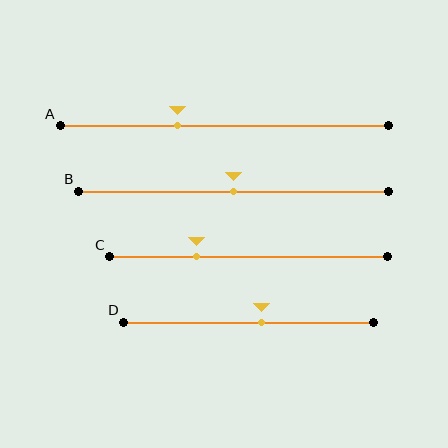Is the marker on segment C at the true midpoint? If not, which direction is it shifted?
No, the marker on segment C is shifted to the left by about 19% of the segment length.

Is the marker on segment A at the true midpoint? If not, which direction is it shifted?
No, the marker on segment A is shifted to the left by about 14% of the segment length.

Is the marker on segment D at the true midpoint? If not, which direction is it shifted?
No, the marker on segment D is shifted to the right by about 5% of the segment length.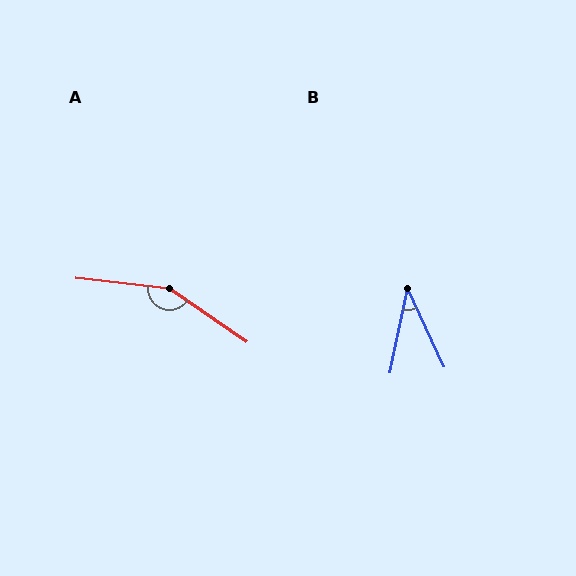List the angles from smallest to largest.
B (36°), A (152°).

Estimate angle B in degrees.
Approximately 36 degrees.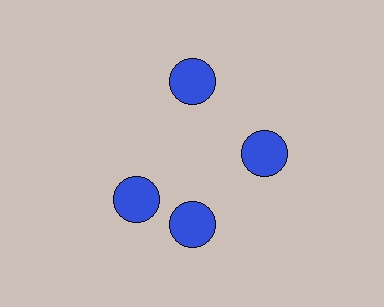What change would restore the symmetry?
The symmetry would be restored by rotating it back into even spacing with its neighbors so that all 4 circles sit at equal angles and equal distance from the center.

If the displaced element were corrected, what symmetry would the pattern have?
It would have 4-fold rotational symmetry — the pattern would map onto itself every 90 degrees.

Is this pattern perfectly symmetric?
No. The 4 blue circles are arranged in a ring, but one element near the 9 o'clock position is rotated out of alignment along the ring, breaking the 4-fold rotational symmetry.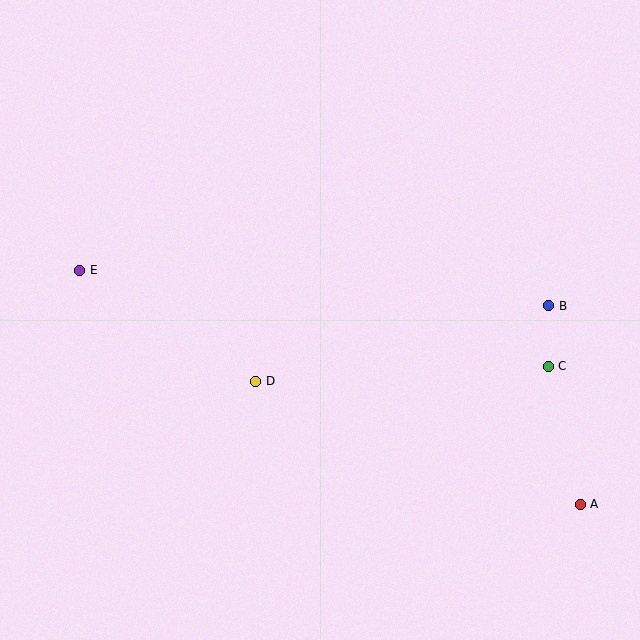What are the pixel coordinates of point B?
Point B is at (549, 306).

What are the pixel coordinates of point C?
Point C is at (548, 366).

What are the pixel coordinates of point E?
Point E is at (80, 270).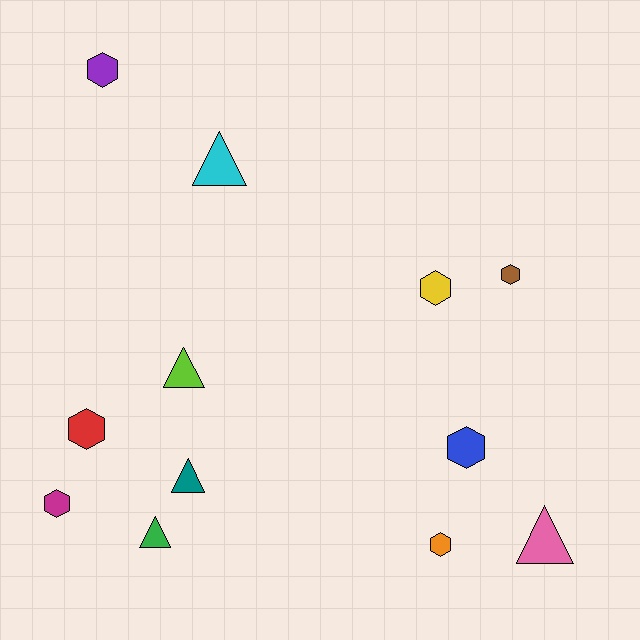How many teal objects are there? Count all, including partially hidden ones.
There is 1 teal object.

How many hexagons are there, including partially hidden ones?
There are 7 hexagons.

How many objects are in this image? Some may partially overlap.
There are 12 objects.